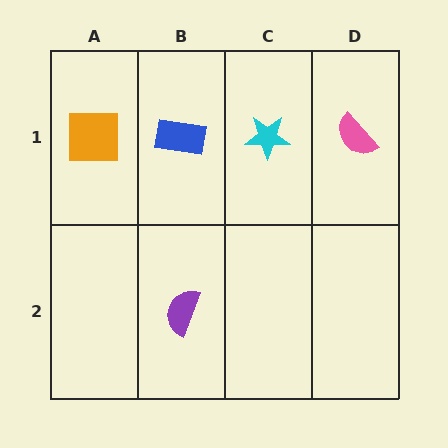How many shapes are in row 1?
4 shapes.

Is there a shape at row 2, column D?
No, that cell is empty.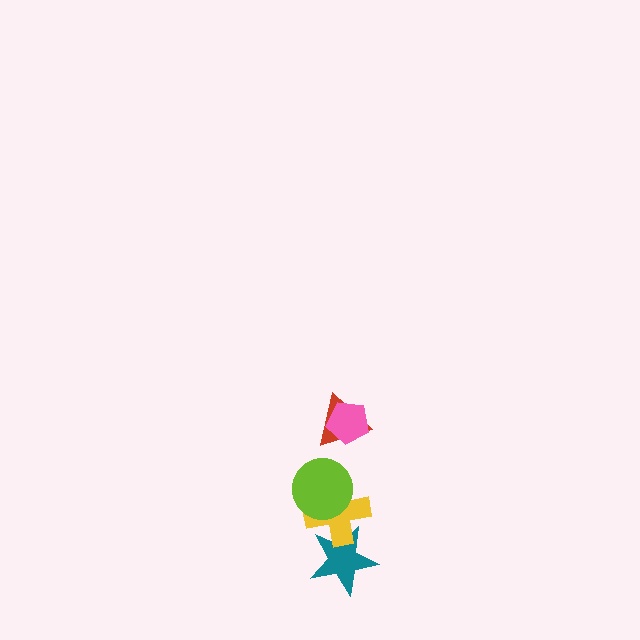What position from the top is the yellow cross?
The yellow cross is 4th from the top.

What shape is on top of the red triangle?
The pink pentagon is on top of the red triangle.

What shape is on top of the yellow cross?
The lime circle is on top of the yellow cross.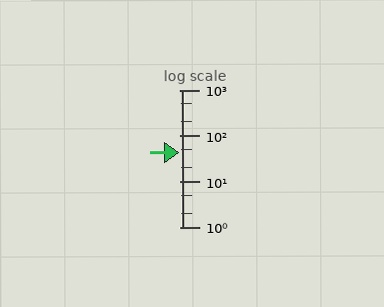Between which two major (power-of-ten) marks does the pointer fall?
The pointer is between 10 and 100.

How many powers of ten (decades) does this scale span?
The scale spans 3 decades, from 1 to 1000.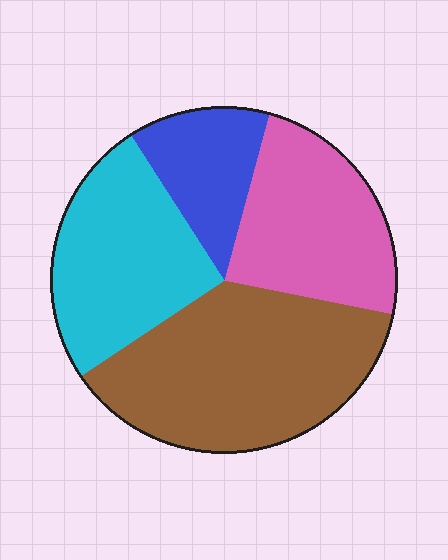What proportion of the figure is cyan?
Cyan covers roughly 25% of the figure.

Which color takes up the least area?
Blue, at roughly 15%.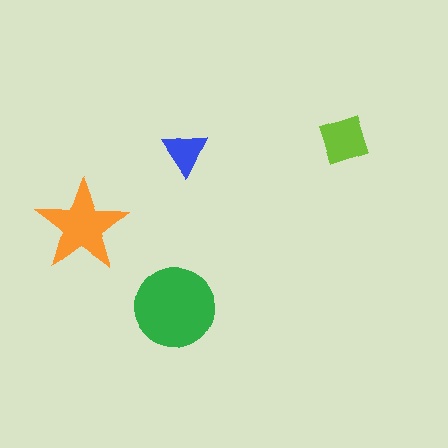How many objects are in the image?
There are 4 objects in the image.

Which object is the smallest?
The blue triangle.